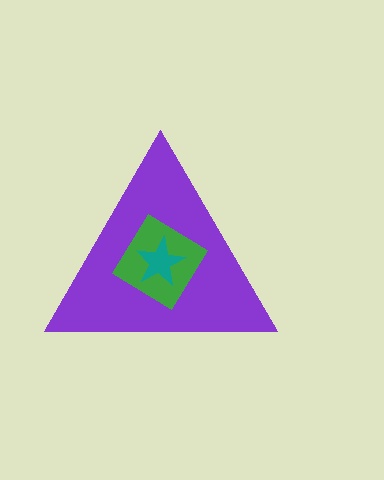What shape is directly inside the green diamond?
The teal star.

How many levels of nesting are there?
3.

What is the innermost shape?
The teal star.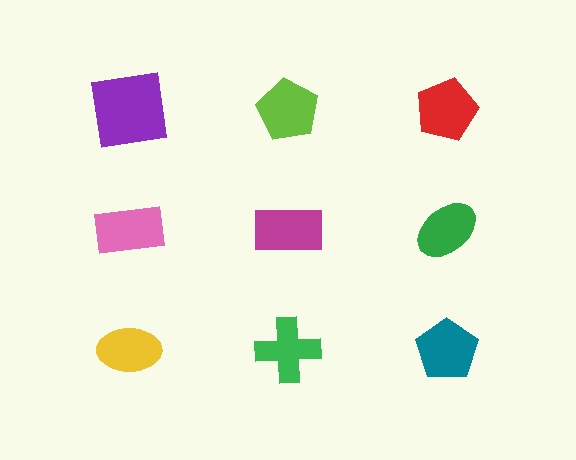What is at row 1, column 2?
A lime pentagon.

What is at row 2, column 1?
A pink rectangle.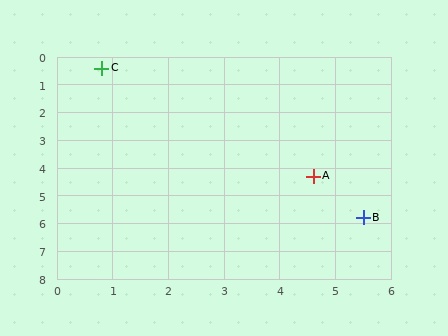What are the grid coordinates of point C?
Point C is at approximately (0.8, 0.4).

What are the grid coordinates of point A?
Point A is at approximately (4.6, 4.3).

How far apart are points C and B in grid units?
Points C and B are about 7.2 grid units apart.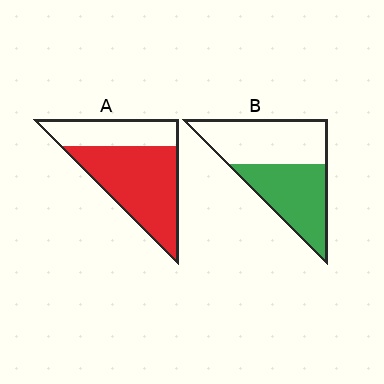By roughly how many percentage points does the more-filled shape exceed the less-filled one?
By roughly 20 percentage points (A over B).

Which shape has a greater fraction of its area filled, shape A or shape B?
Shape A.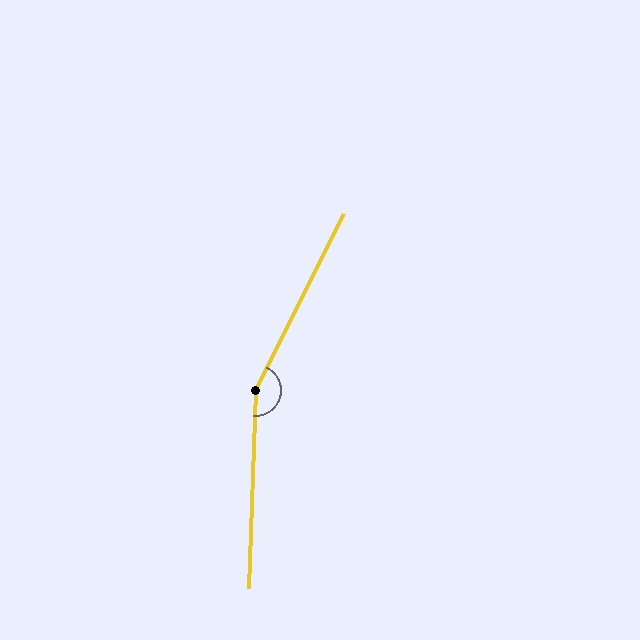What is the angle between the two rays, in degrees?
Approximately 155 degrees.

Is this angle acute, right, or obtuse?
It is obtuse.